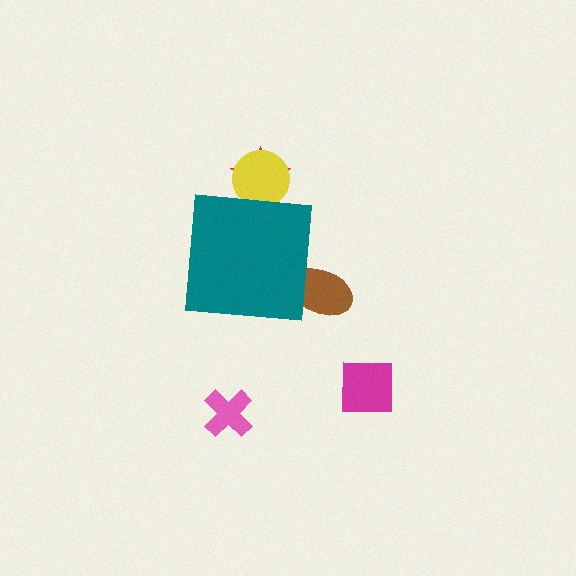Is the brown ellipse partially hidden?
Yes, the brown ellipse is partially hidden behind the teal square.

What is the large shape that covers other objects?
A teal square.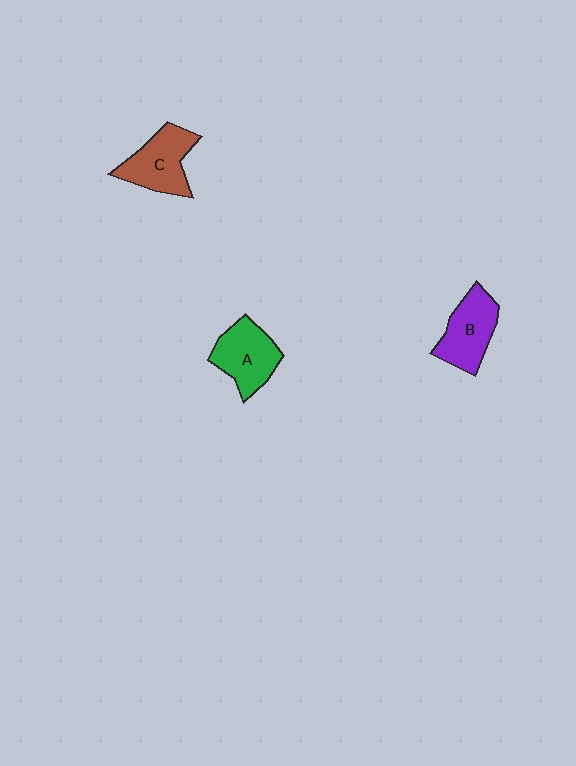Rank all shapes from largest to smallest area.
From largest to smallest: A (green), C (brown), B (purple).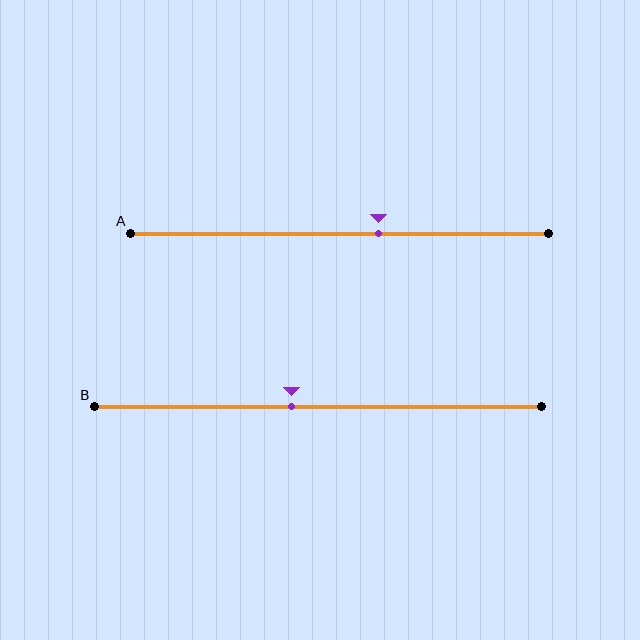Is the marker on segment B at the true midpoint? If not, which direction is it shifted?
No, the marker on segment B is shifted to the left by about 6% of the segment length.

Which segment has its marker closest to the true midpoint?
Segment B has its marker closest to the true midpoint.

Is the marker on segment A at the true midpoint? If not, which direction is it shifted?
No, the marker on segment A is shifted to the right by about 9% of the segment length.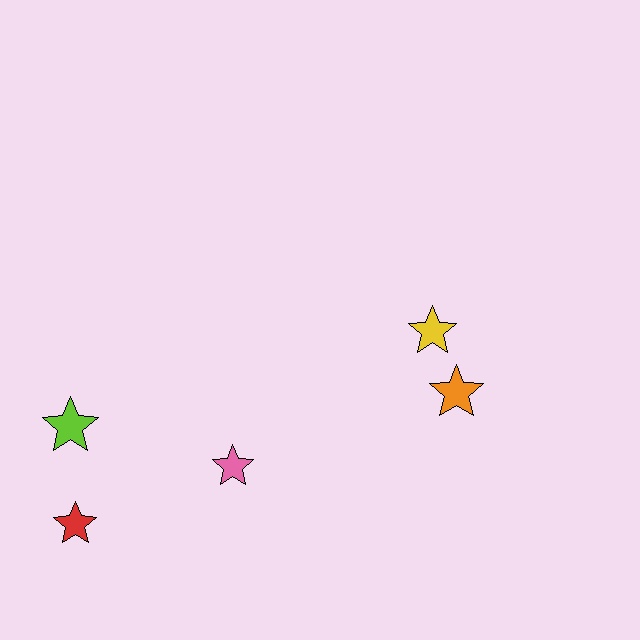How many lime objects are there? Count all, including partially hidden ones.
There is 1 lime object.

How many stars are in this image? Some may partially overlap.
There are 5 stars.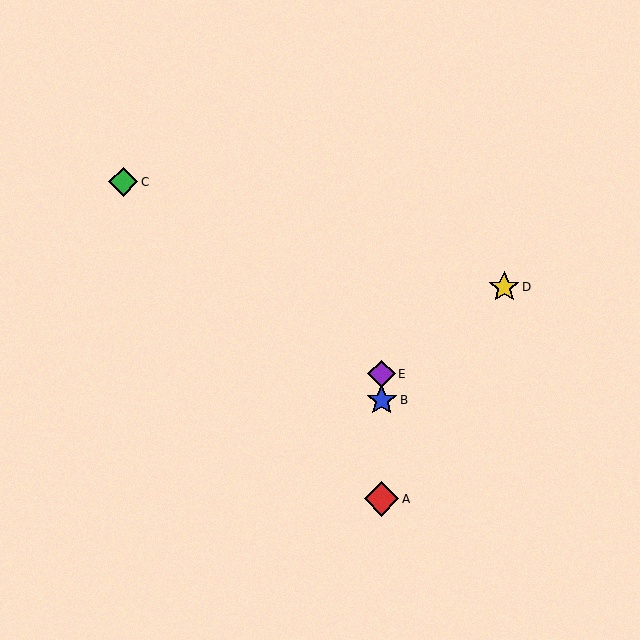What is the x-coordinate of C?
Object C is at x≈123.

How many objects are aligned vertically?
3 objects (A, B, E) are aligned vertically.